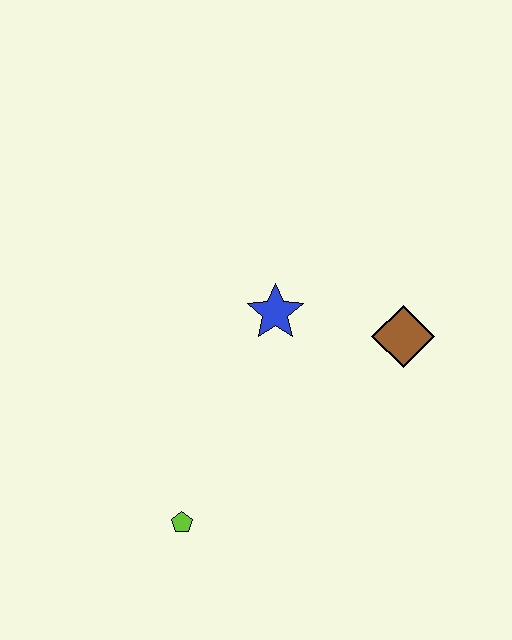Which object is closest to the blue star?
The brown diamond is closest to the blue star.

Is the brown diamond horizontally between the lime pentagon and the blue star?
No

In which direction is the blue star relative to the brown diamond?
The blue star is to the left of the brown diamond.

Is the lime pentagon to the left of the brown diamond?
Yes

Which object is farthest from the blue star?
The lime pentagon is farthest from the blue star.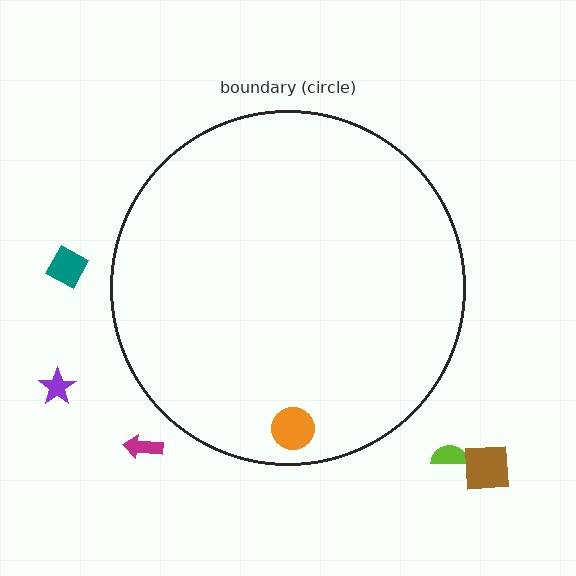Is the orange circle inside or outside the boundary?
Inside.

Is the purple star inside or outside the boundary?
Outside.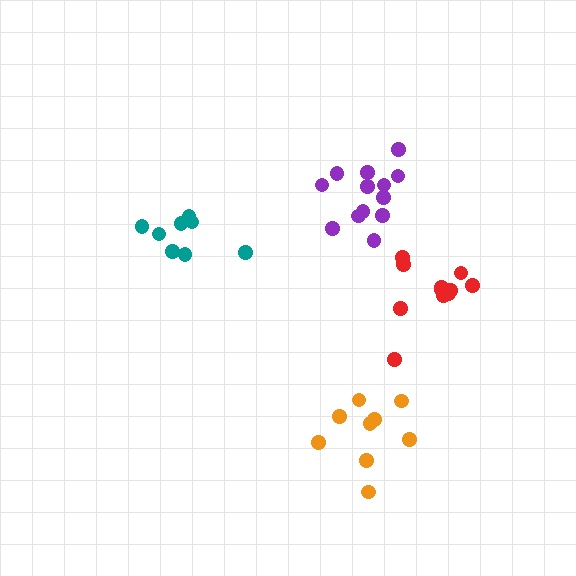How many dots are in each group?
Group 1: 13 dots, Group 2: 9 dots, Group 3: 11 dots, Group 4: 8 dots (41 total).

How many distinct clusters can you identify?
There are 4 distinct clusters.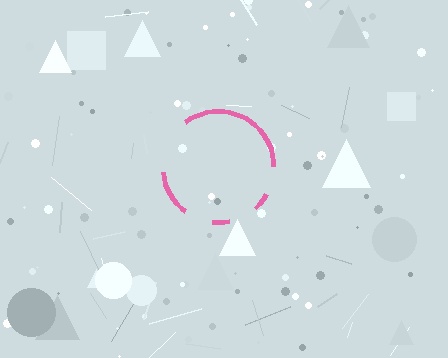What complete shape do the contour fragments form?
The contour fragments form a circle.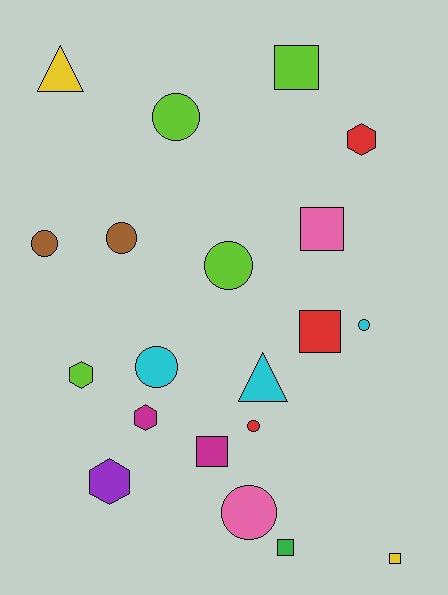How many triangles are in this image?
There are 2 triangles.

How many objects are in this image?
There are 20 objects.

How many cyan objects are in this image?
There are 3 cyan objects.